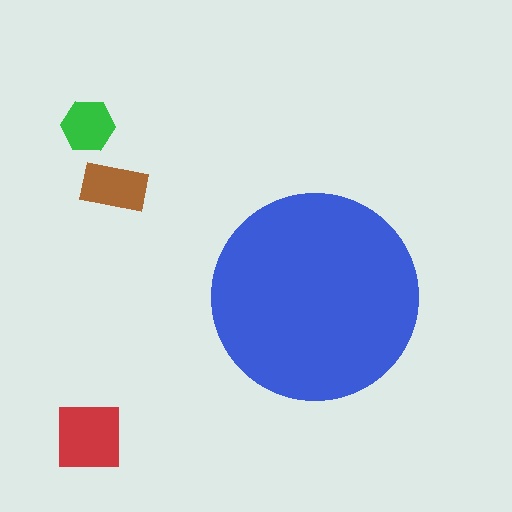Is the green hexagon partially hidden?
No, the green hexagon is fully visible.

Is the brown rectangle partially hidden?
No, the brown rectangle is fully visible.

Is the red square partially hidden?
No, the red square is fully visible.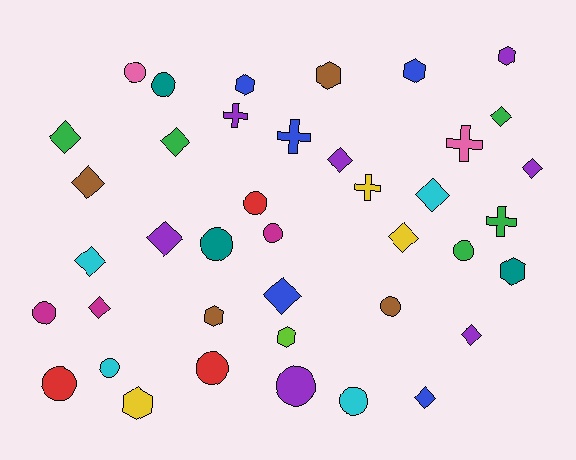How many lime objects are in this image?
There is 1 lime object.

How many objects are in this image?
There are 40 objects.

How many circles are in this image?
There are 13 circles.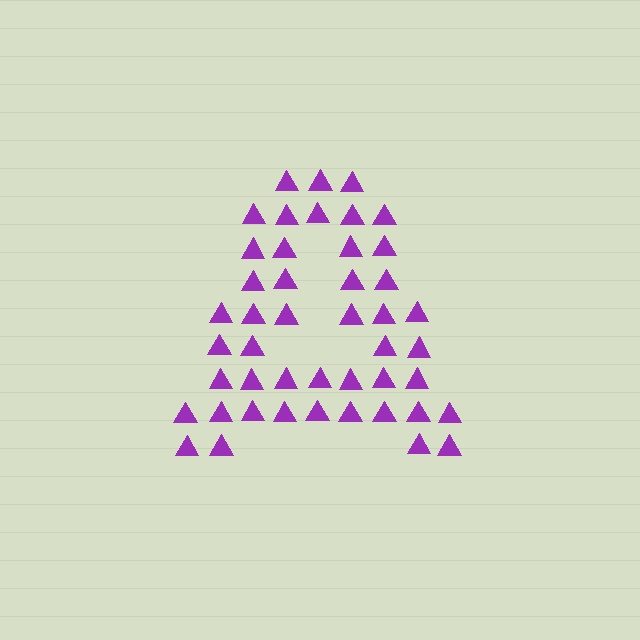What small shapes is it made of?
It is made of small triangles.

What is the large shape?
The large shape is the letter A.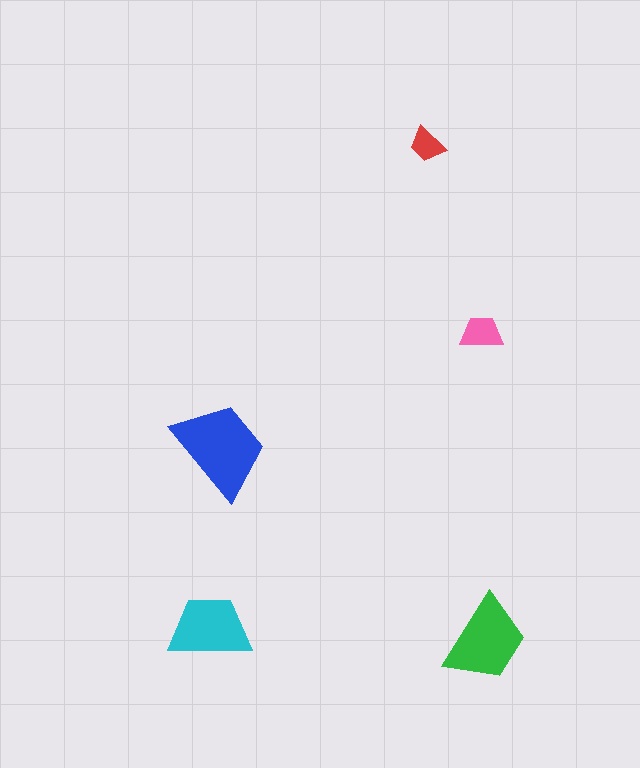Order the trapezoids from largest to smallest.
the blue one, the green one, the cyan one, the pink one, the red one.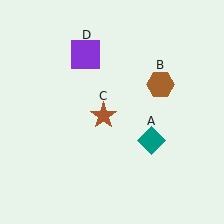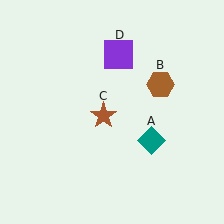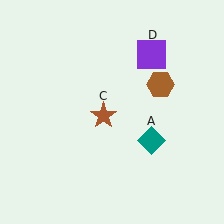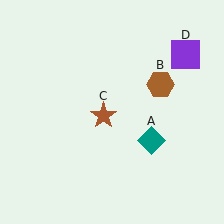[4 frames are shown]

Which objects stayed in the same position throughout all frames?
Teal diamond (object A) and brown hexagon (object B) and brown star (object C) remained stationary.